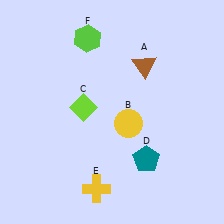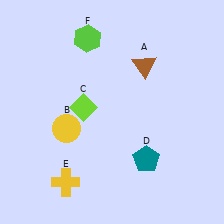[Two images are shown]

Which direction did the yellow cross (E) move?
The yellow cross (E) moved left.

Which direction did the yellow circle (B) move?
The yellow circle (B) moved left.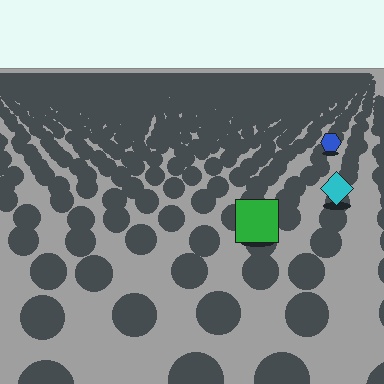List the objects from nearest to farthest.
From nearest to farthest: the green square, the cyan diamond, the blue hexagon.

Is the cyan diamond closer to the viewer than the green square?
No. The green square is closer — you can tell from the texture gradient: the ground texture is coarser near it.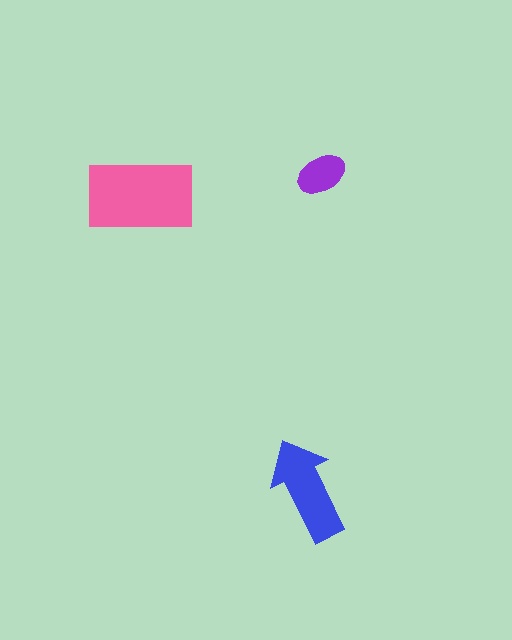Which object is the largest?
The pink rectangle.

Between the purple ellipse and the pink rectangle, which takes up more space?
The pink rectangle.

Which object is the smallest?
The purple ellipse.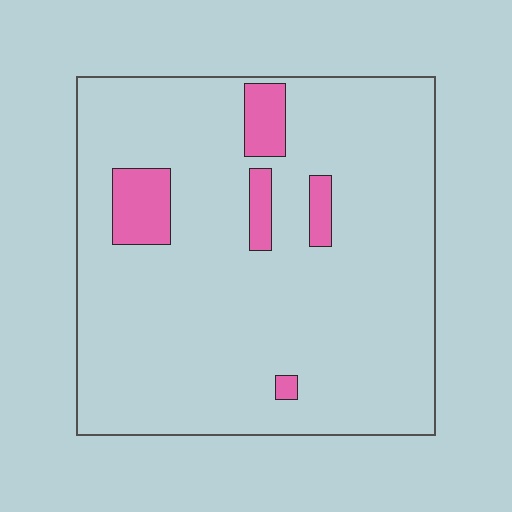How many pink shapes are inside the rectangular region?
5.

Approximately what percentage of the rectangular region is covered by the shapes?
Approximately 10%.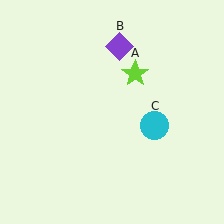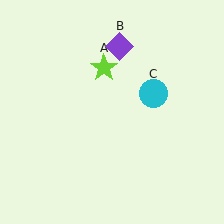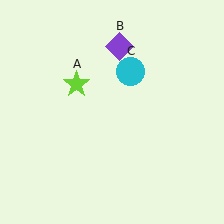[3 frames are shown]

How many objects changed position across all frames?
2 objects changed position: lime star (object A), cyan circle (object C).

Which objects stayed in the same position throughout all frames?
Purple diamond (object B) remained stationary.